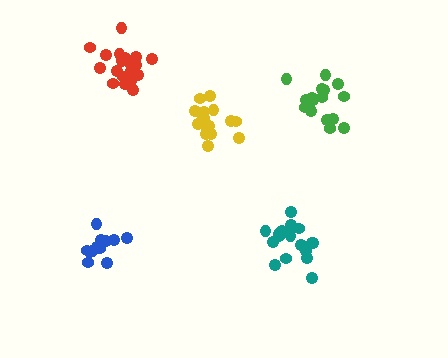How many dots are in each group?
Group 1: 17 dots, Group 2: 17 dots, Group 3: 19 dots, Group 4: 17 dots, Group 5: 14 dots (84 total).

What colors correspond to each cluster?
The clusters are colored: yellow, green, red, teal, blue.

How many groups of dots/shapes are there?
There are 5 groups.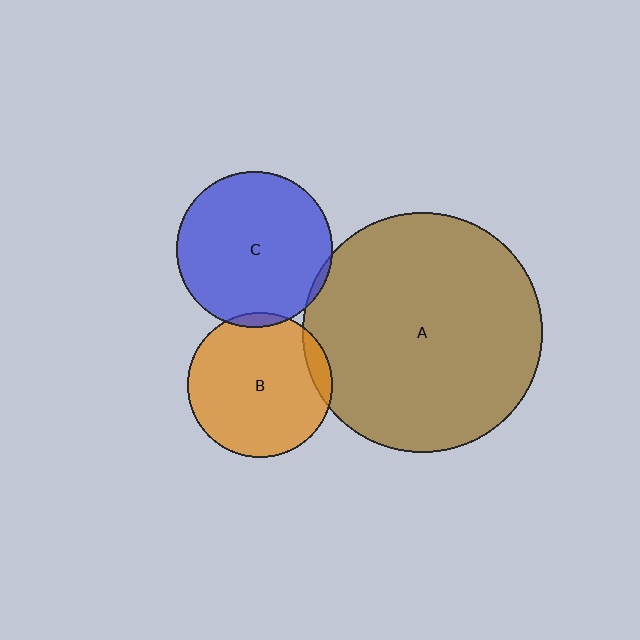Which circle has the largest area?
Circle A (brown).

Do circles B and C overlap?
Yes.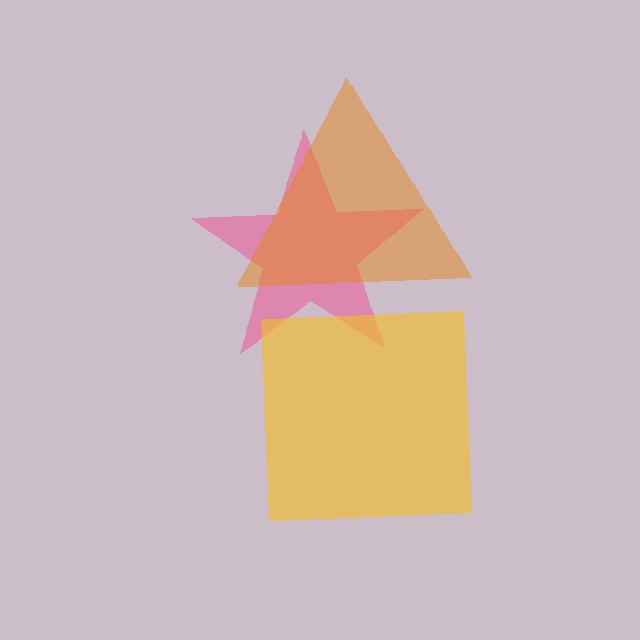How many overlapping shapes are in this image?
There are 3 overlapping shapes in the image.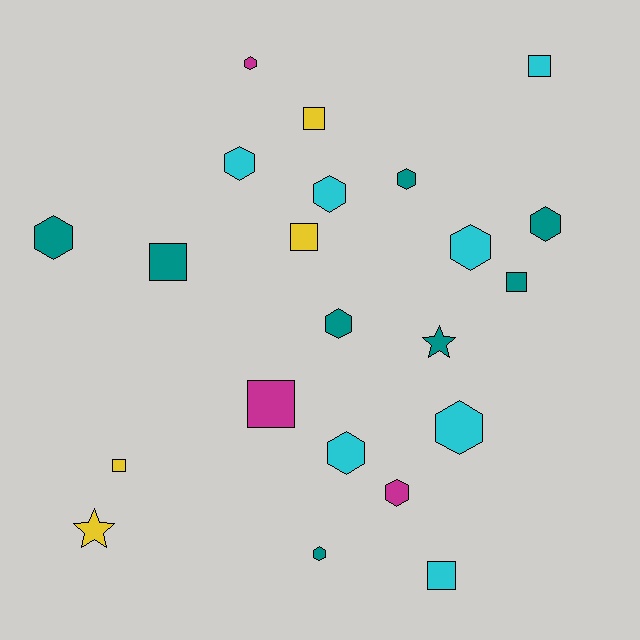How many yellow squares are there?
There are 3 yellow squares.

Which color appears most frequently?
Teal, with 8 objects.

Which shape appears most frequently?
Hexagon, with 12 objects.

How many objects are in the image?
There are 22 objects.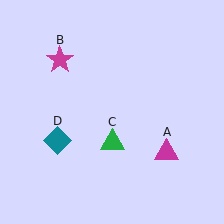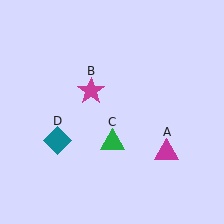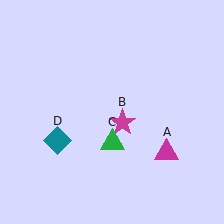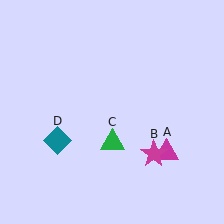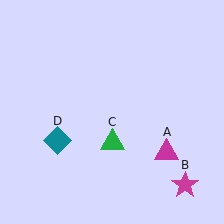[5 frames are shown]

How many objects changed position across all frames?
1 object changed position: magenta star (object B).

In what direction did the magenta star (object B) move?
The magenta star (object B) moved down and to the right.